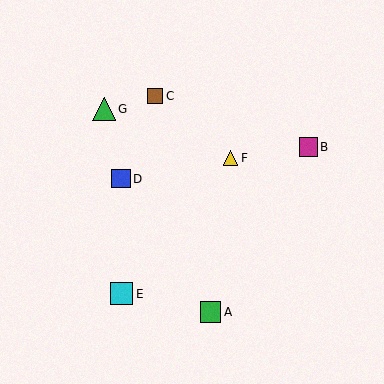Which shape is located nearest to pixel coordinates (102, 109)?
The green triangle (labeled G) at (104, 109) is nearest to that location.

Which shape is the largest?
The green triangle (labeled G) is the largest.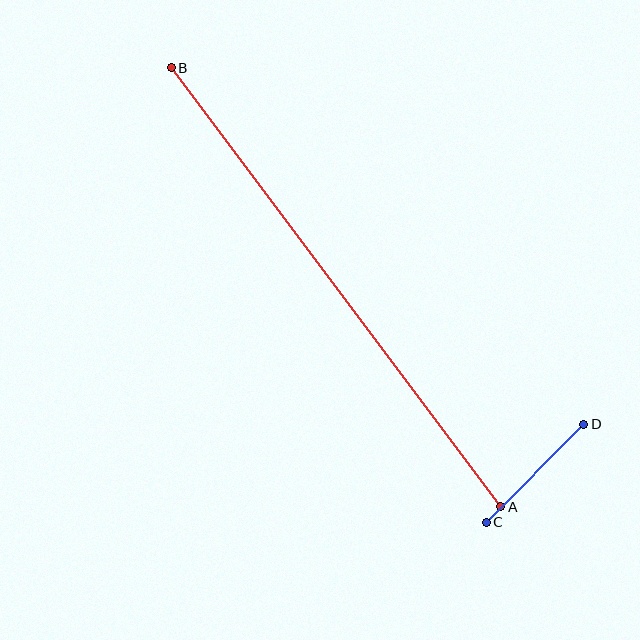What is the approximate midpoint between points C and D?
The midpoint is at approximately (535, 473) pixels.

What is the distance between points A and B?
The distance is approximately 549 pixels.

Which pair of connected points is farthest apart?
Points A and B are farthest apart.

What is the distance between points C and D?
The distance is approximately 138 pixels.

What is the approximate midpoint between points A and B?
The midpoint is at approximately (336, 287) pixels.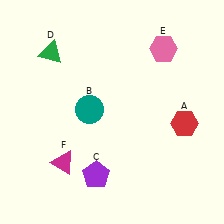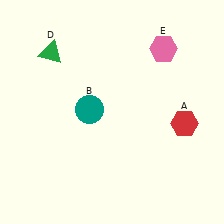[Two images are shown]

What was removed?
The magenta triangle (F), the purple pentagon (C) were removed in Image 2.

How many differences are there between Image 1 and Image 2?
There are 2 differences between the two images.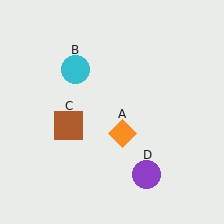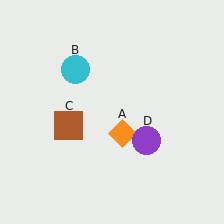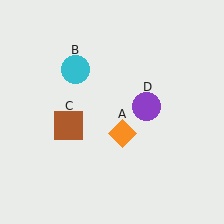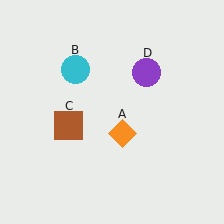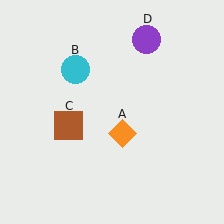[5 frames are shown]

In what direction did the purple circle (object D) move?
The purple circle (object D) moved up.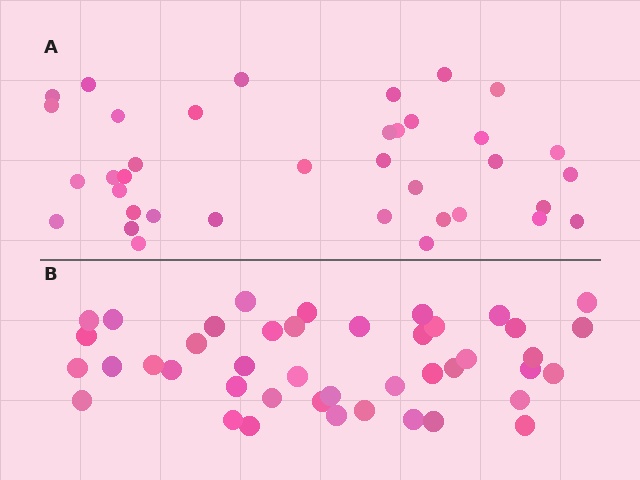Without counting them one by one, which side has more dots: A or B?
Region B (the bottom region) has more dots.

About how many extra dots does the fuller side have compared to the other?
Region B has about 6 more dots than region A.